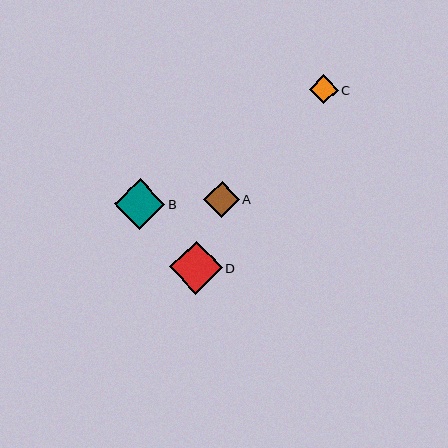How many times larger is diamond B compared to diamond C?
Diamond B is approximately 1.7 times the size of diamond C.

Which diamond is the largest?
Diamond D is the largest with a size of approximately 53 pixels.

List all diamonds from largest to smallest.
From largest to smallest: D, B, A, C.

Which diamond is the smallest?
Diamond C is the smallest with a size of approximately 29 pixels.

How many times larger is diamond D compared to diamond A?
Diamond D is approximately 1.5 times the size of diamond A.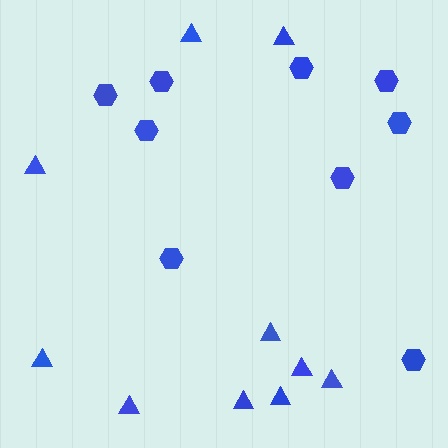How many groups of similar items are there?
There are 2 groups: one group of hexagons (9) and one group of triangles (10).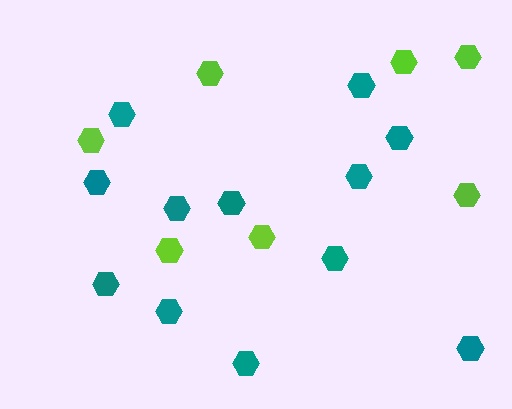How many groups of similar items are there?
There are 2 groups: one group of teal hexagons (12) and one group of lime hexagons (7).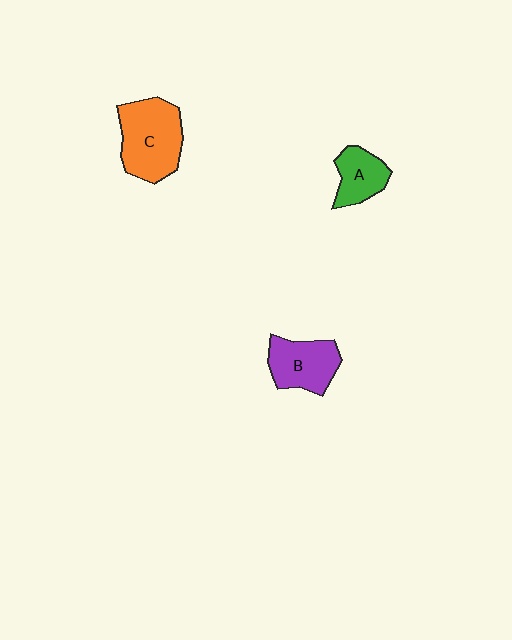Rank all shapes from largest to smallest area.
From largest to smallest: C (orange), B (purple), A (green).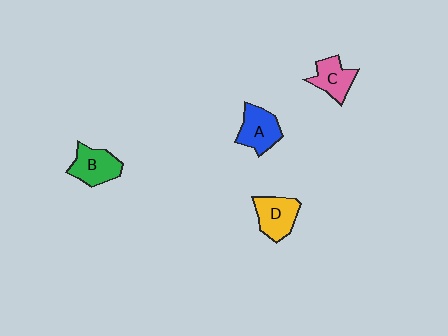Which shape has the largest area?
Shape D (yellow).